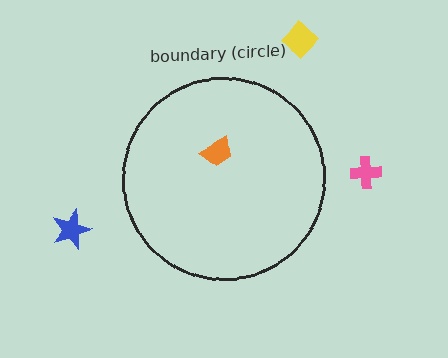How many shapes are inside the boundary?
1 inside, 3 outside.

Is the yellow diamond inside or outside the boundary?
Outside.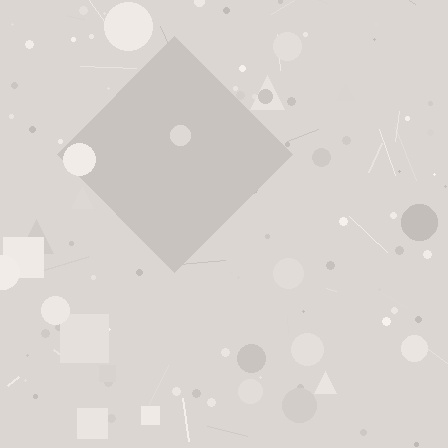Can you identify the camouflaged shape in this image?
The camouflaged shape is a diamond.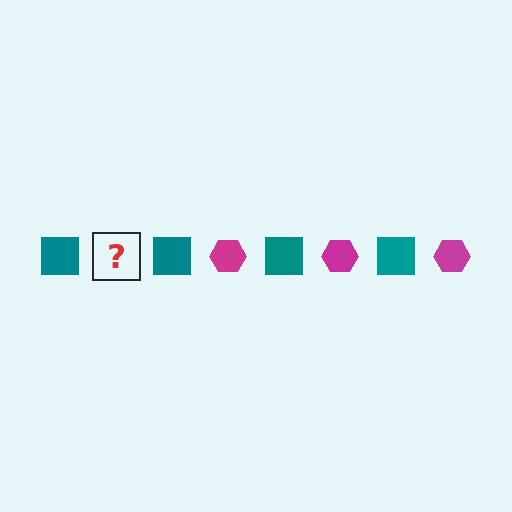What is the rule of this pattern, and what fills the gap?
The rule is that the pattern alternates between teal square and magenta hexagon. The gap should be filled with a magenta hexagon.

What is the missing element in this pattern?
The missing element is a magenta hexagon.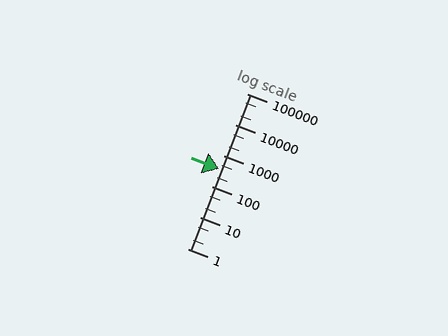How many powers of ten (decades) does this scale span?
The scale spans 5 decades, from 1 to 100000.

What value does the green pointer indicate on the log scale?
The pointer indicates approximately 380.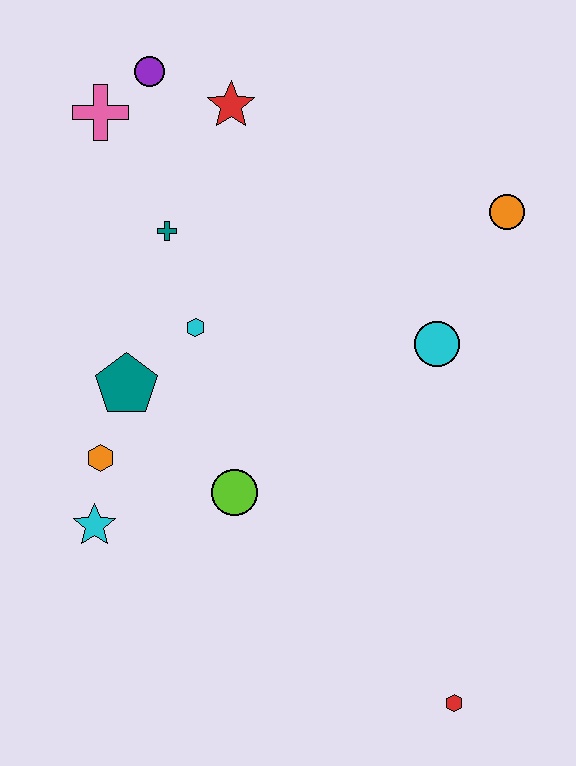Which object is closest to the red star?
The purple circle is closest to the red star.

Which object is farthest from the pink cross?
The red hexagon is farthest from the pink cross.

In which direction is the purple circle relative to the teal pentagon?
The purple circle is above the teal pentagon.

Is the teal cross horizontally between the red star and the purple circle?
Yes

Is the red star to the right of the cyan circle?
No